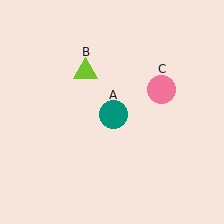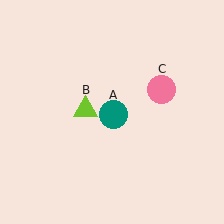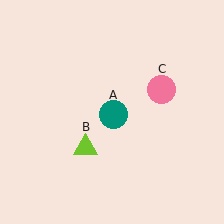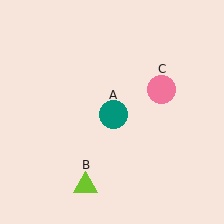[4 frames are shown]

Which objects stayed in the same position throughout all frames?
Teal circle (object A) and pink circle (object C) remained stationary.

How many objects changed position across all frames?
1 object changed position: lime triangle (object B).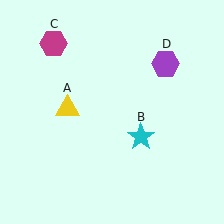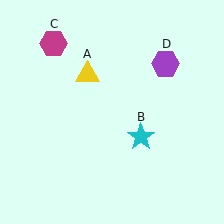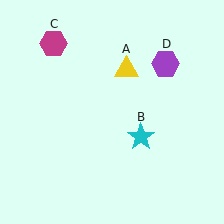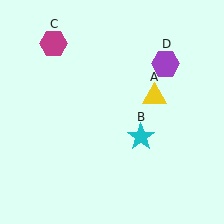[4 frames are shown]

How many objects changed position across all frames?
1 object changed position: yellow triangle (object A).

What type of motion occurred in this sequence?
The yellow triangle (object A) rotated clockwise around the center of the scene.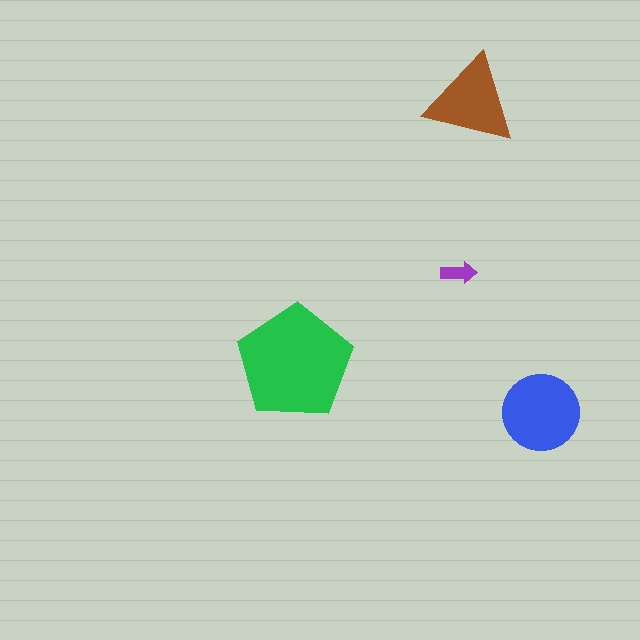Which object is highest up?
The brown triangle is topmost.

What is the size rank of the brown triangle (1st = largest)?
3rd.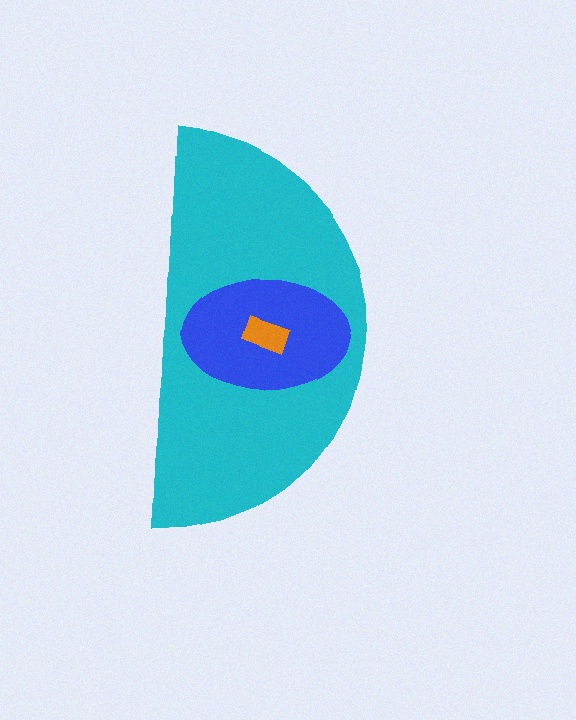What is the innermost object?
The orange rectangle.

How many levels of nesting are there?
3.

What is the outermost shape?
The cyan semicircle.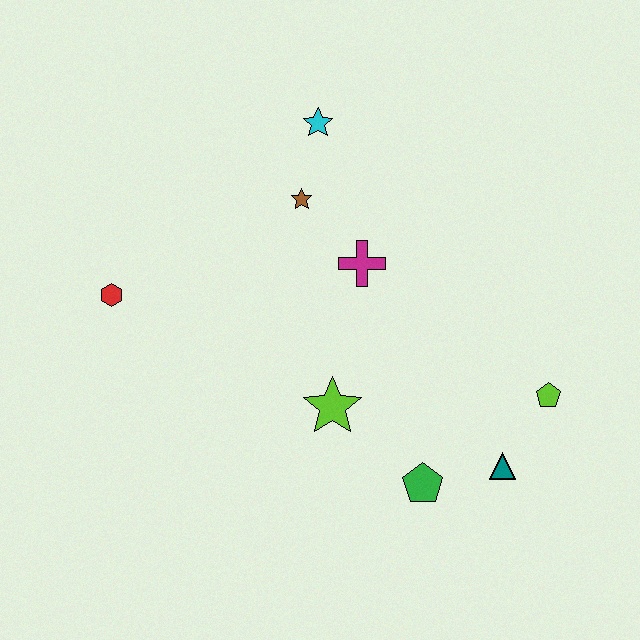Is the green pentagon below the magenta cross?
Yes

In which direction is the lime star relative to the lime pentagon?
The lime star is to the left of the lime pentagon.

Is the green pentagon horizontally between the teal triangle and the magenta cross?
Yes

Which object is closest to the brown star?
The cyan star is closest to the brown star.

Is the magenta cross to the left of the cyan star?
No